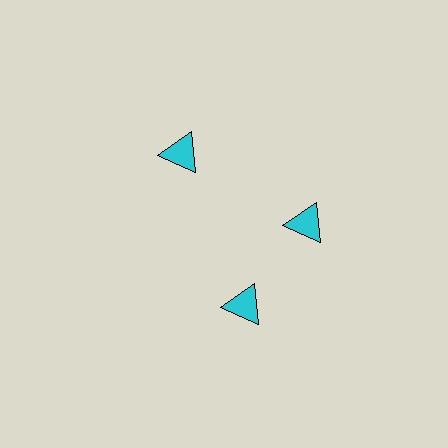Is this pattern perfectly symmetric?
No. The 3 cyan triangles are arranged in a ring, but one element near the 7 o'clock position is rotated out of alignment along the ring, breaking the 3-fold rotational symmetry.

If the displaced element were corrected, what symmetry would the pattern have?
It would have 3-fold rotational symmetry — the pattern would map onto itself every 120 degrees.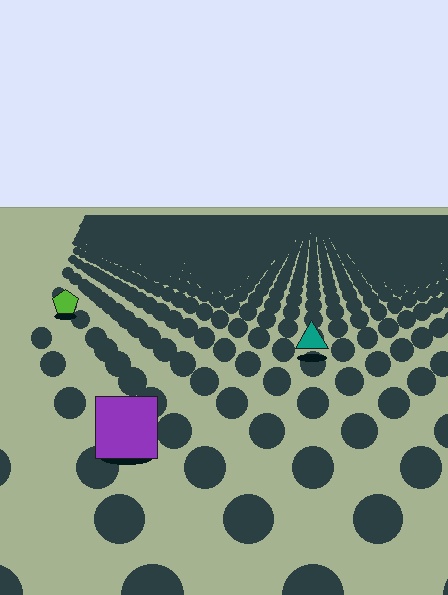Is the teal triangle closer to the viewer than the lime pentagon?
Yes. The teal triangle is closer — you can tell from the texture gradient: the ground texture is coarser near it.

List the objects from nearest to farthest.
From nearest to farthest: the purple square, the teal triangle, the lime pentagon.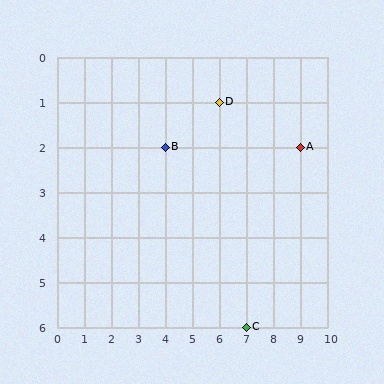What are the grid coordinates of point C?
Point C is at grid coordinates (7, 6).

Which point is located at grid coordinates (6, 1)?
Point D is at (6, 1).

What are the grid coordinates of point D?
Point D is at grid coordinates (6, 1).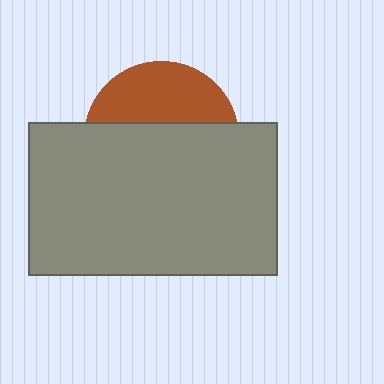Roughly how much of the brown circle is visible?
A small part of it is visible (roughly 36%).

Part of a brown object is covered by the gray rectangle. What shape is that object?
It is a circle.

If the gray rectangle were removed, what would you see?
You would see the complete brown circle.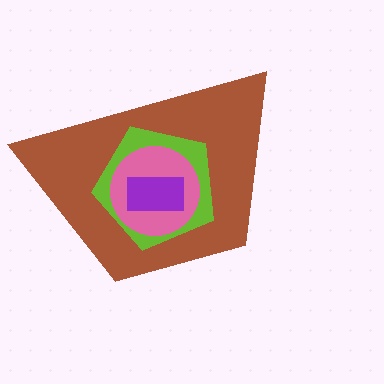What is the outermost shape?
The brown trapezoid.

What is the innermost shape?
The purple rectangle.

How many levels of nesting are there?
4.